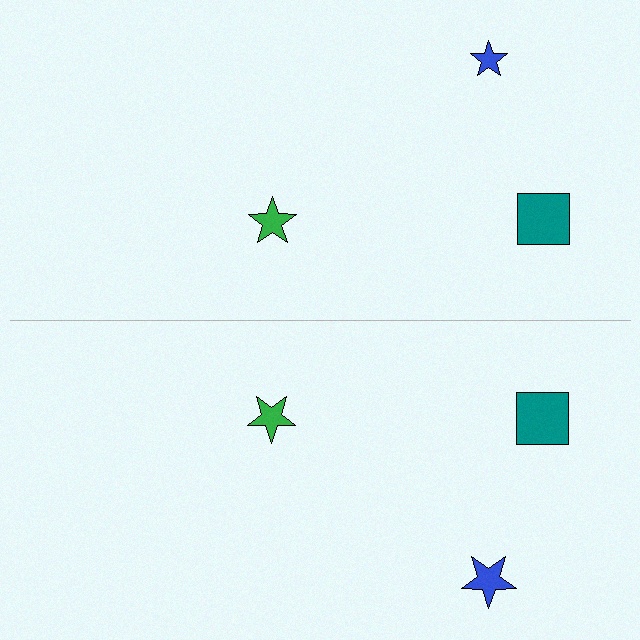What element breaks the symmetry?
The blue star on the bottom side has a different size than its mirror counterpart.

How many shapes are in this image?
There are 6 shapes in this image.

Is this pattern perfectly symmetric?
No, the pattern is not perfectly symmetric. The blue star on the bottom side has a different size than its mirror counterpart.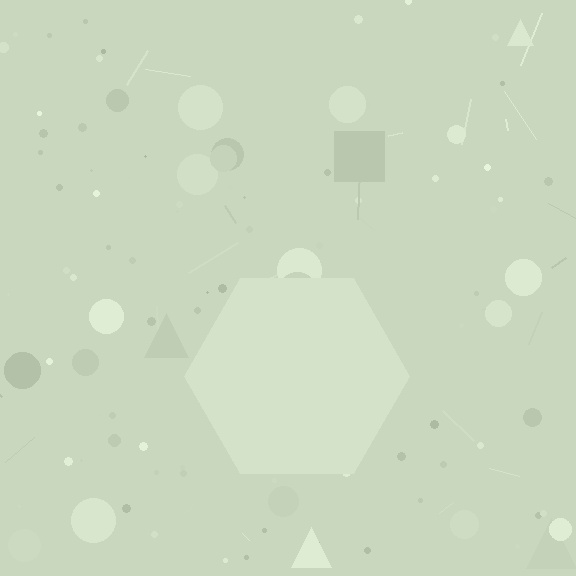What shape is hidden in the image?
A hexagon is hidden in the image.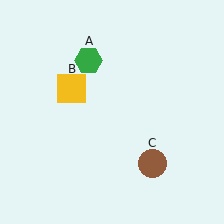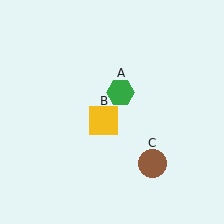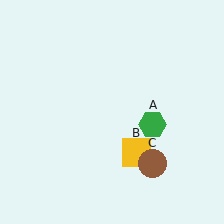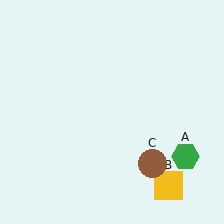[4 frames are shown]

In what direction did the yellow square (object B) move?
The yellow square (object B) moved down and to the right.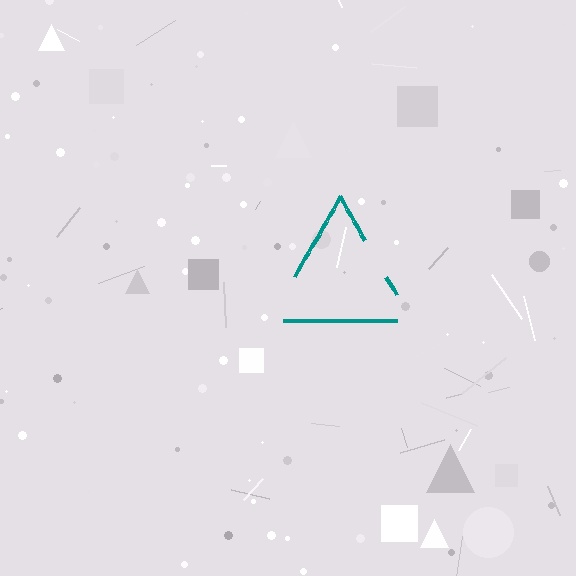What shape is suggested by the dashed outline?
The dashed outline suggests a triangle.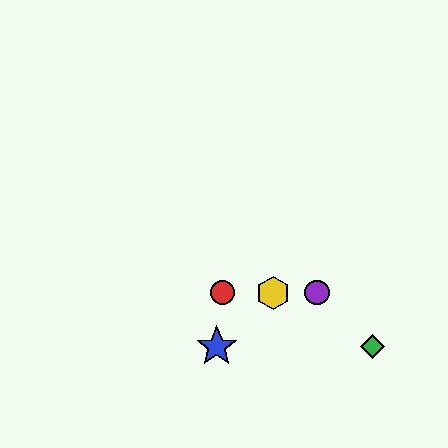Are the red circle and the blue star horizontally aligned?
No, the red circle is at y≈293 and the blue star is at y≈347.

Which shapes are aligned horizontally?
The red circle, the yellow hexagon, the purple circle are aligned horizontally.